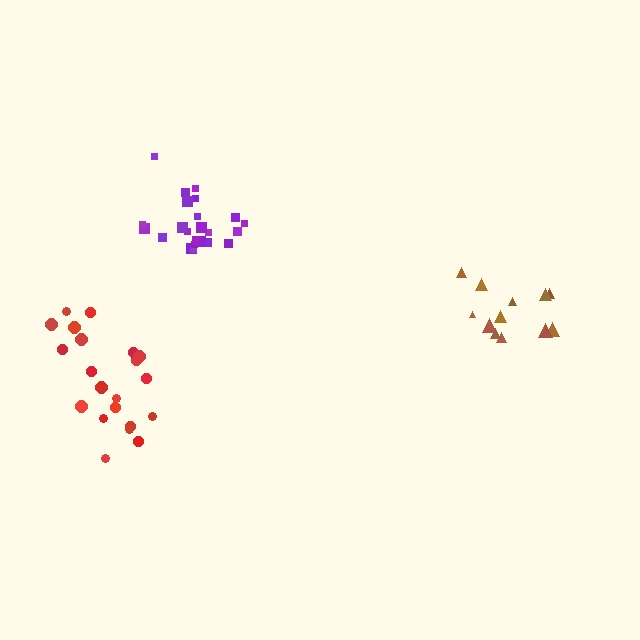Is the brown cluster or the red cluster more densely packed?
Brown.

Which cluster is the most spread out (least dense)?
Red.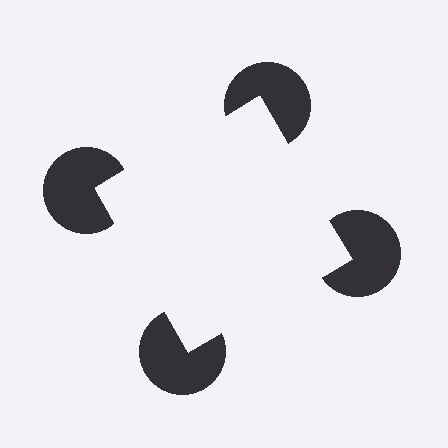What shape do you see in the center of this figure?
An illusory square — its edges are inferred from the aligned wedge cuts in the pac-man discs, not physically drawn.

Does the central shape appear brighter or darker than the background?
It typically appears slightly brighter than the background, even though no actual brightness change is drawn.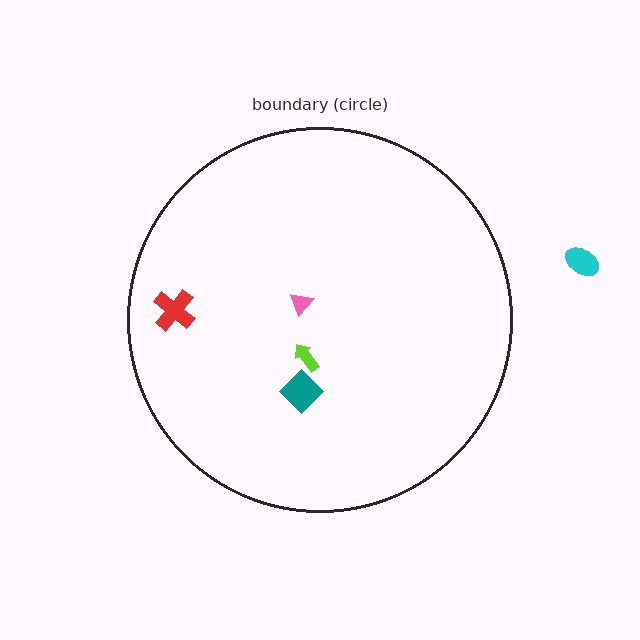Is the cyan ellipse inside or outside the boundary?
Outside.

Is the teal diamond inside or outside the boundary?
Inside.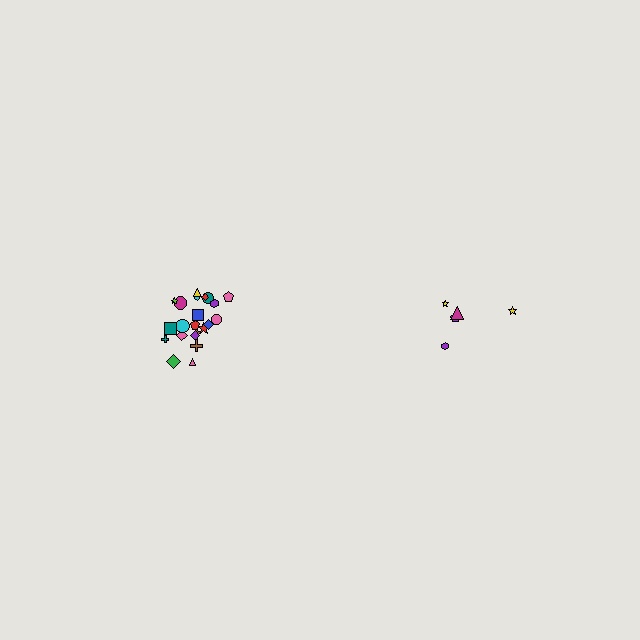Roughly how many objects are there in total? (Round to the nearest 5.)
Roughly 25 objects in total.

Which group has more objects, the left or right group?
The left group.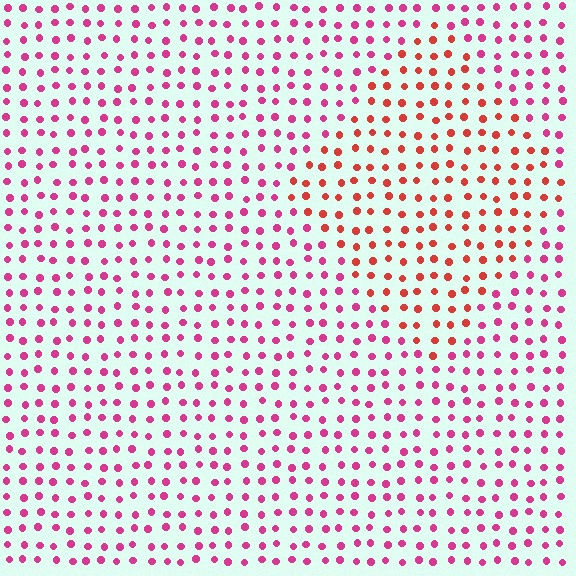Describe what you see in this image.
The image is filled with small magenta elements in a uniform arrangement. A diamond-shaped region is visible where the elements are tinted to a slightly different hue, forming a subtle color boundary.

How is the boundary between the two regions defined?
The boundary is defined purely by a slight shift in hue (about 35 degrees). Spacing, size, and orientation are identical on both sides.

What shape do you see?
I see a diamond.